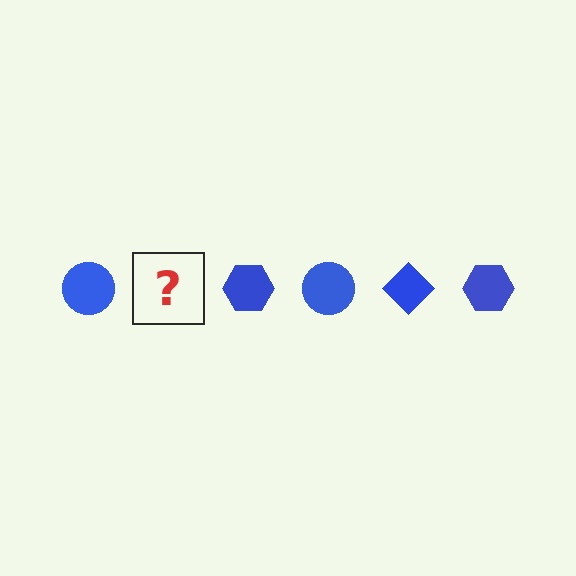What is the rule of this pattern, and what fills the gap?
The rule is that the pattern cycles through circle, diamond, hexagon shapes in blue. The gap should be filled with a blue diamond.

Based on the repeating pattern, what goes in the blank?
The blank should be a blue diamond.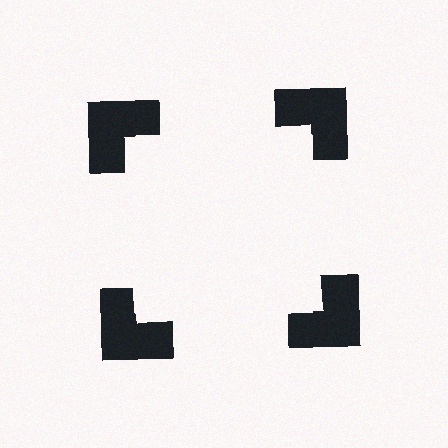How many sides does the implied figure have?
4 sides.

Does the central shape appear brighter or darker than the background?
It typically appears slightly brighter than the background, even though no actual brightness change is drawn.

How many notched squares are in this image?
There are 4 — one at each vertex of the illusory square.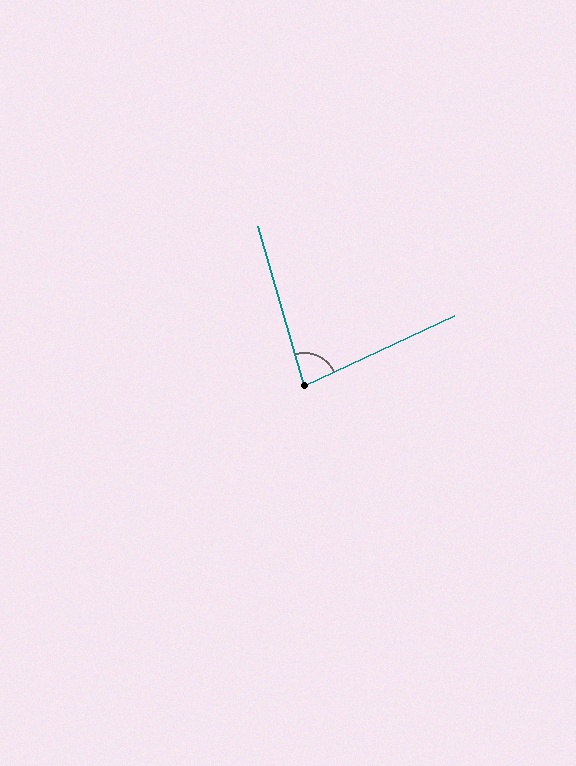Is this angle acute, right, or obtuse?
It is acute.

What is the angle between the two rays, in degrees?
Approximately 81 degrees.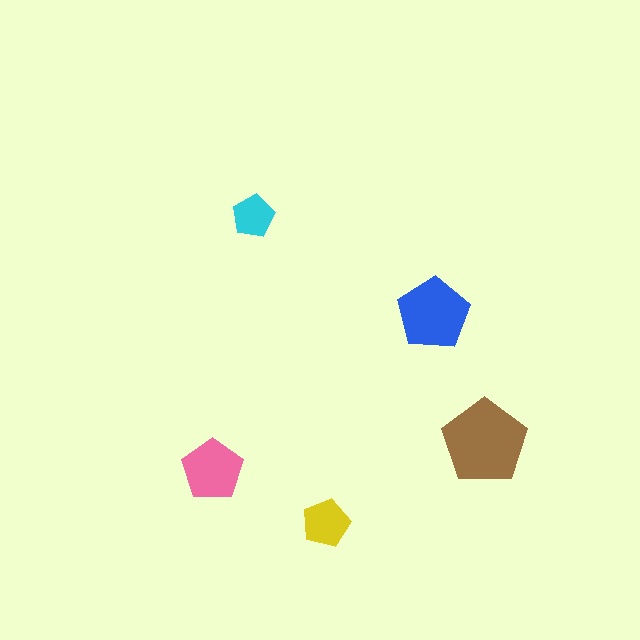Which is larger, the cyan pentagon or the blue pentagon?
The blue one.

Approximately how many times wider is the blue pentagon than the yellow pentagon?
About 1.5 times wider.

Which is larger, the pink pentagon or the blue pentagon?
The blue one.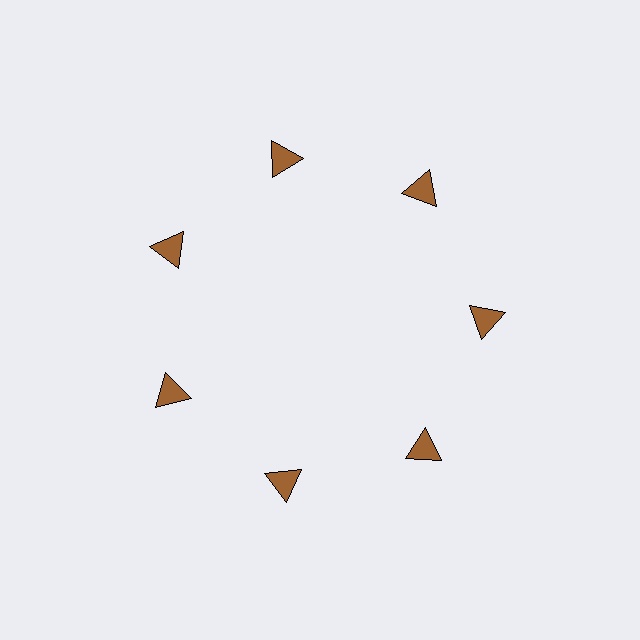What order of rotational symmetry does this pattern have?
This pattern has 7-fold rotational symmetry.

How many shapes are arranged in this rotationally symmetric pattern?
There are 7 shapes, arranged in 7 groups of 1.